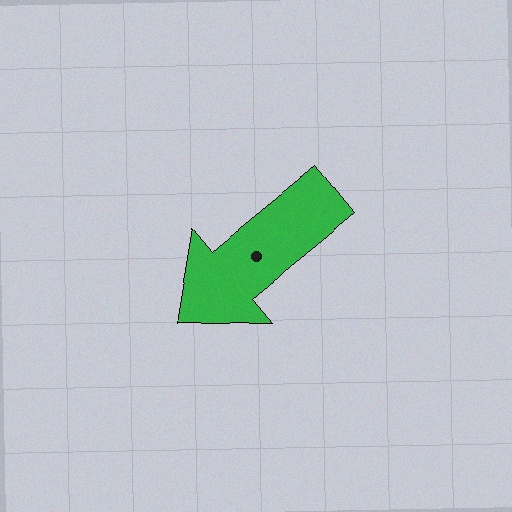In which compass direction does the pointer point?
Southwest.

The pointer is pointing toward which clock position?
Roughly 8 o'clock.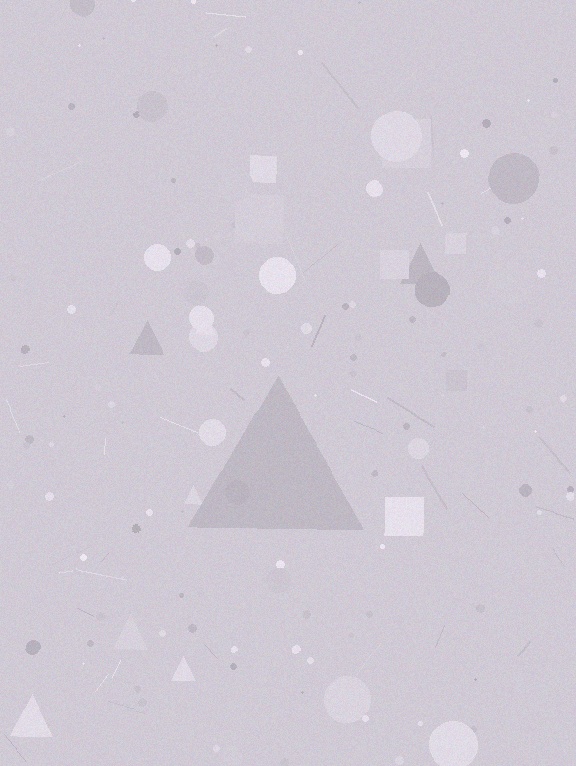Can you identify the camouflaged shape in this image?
The camouflaged shape is a triangle.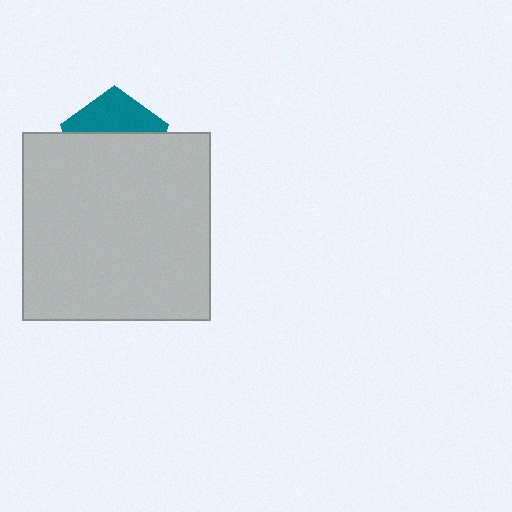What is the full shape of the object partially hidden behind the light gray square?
The partially hidden object is a teal pentagon.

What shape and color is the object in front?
The object in front is a light gray square.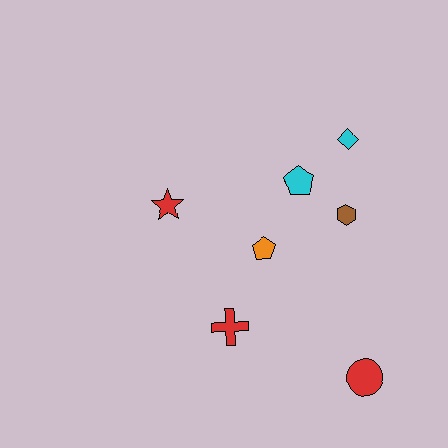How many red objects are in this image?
There are 3 red objects.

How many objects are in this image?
There are 7 objects.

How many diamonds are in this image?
There is 1 diamond.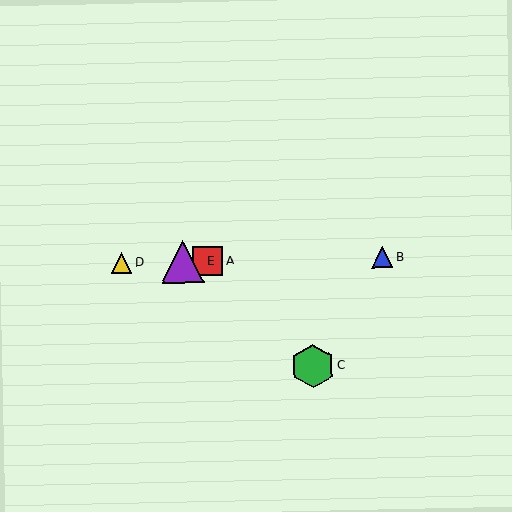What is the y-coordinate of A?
Object A is at y≈261.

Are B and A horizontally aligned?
Yes, both are at y≈258.